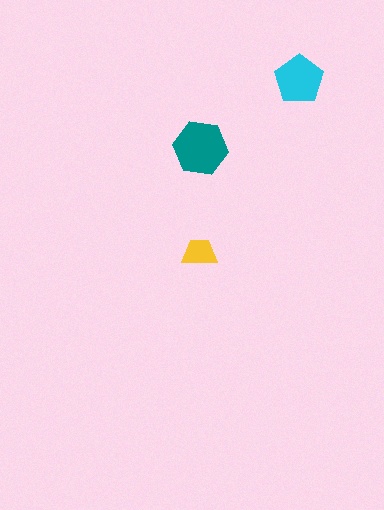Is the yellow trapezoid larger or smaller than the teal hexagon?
Smaller.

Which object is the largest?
The teal hexagon.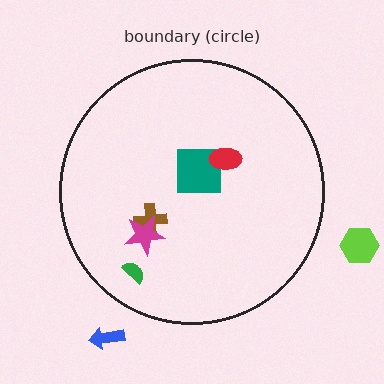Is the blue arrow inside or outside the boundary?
Outside.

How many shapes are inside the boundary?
5 inside, 2 outside.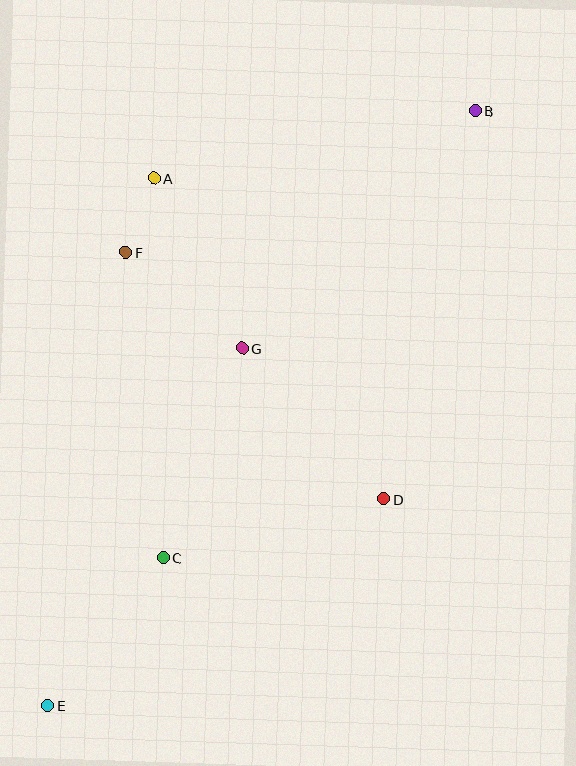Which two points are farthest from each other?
Points B and E are farthest from each other.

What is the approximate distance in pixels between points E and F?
The distance between E and F is approximately 460 pixels.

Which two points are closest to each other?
Points A and F are closest to each other.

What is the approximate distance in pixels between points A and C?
The distance between A and C is approximately 379 pixels.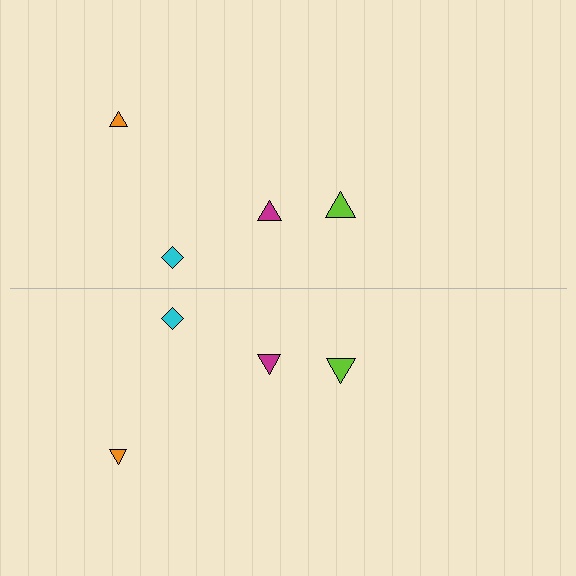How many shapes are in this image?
There are 8 shapes in this image.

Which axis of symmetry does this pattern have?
The pattern has a horizontal axis of symmetry running through the center of the image.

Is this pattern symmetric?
Yes, this pattern has bilateral (reflection) symmetry.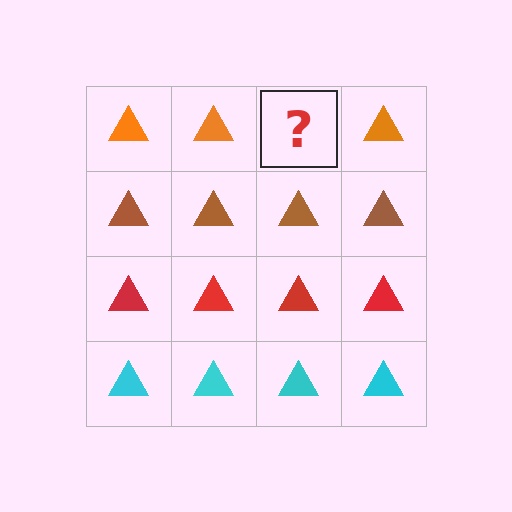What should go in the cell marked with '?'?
The missing cell should contain an orange triangle.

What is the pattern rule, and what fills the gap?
The rule is that each row has a consistent color. The gap should be filled with an orange triangle.